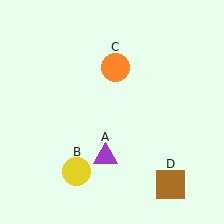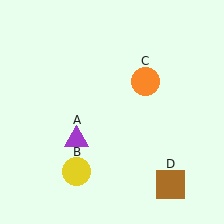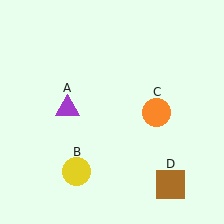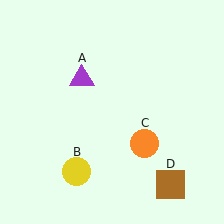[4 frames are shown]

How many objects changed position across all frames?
2 objects changed position: purple triangle (object A), orange circle (object C).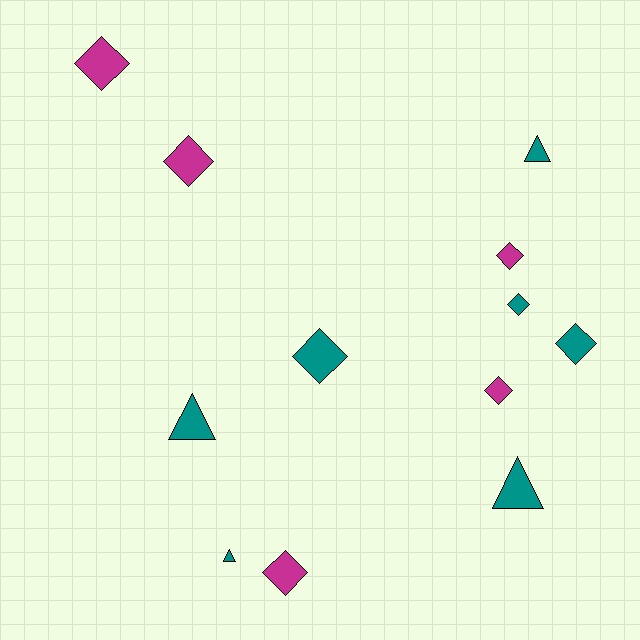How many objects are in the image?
There are 12 objects.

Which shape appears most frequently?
Diamond, with 8 objects.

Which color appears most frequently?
Teal, with 7 objects.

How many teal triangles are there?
There are 4 teal triangles.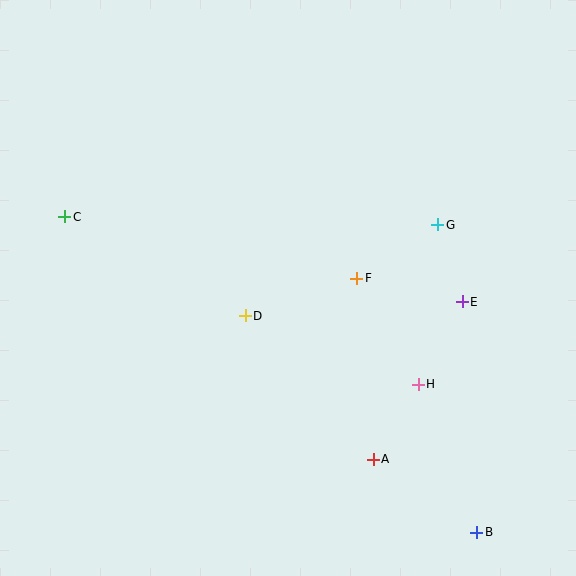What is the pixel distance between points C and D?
The distance between C and D is 206 pixels.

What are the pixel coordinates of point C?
Point C is at (65, 217).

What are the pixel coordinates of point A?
Point A is at (373, 459).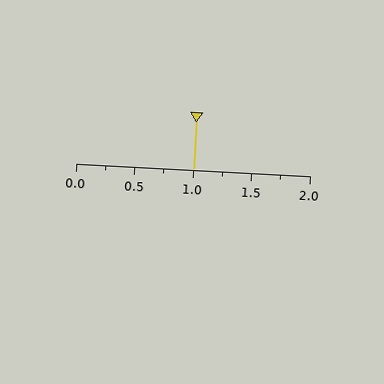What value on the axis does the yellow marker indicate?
The marker indicates approximately 1.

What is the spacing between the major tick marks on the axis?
The major ticks are spaced 0.5 apart.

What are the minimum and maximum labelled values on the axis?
The axis runs from 0.0 to 2.0.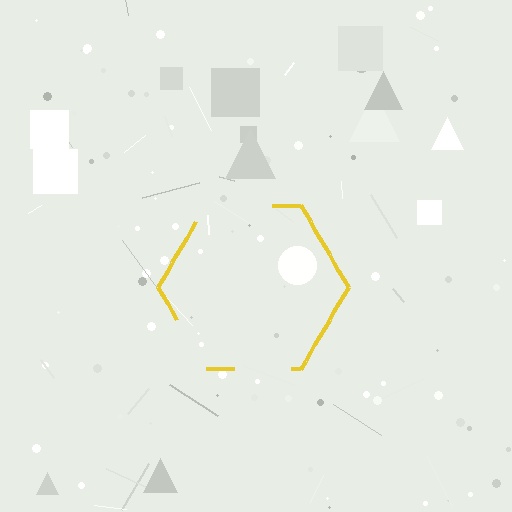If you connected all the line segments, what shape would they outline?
They would outline a hexagon.